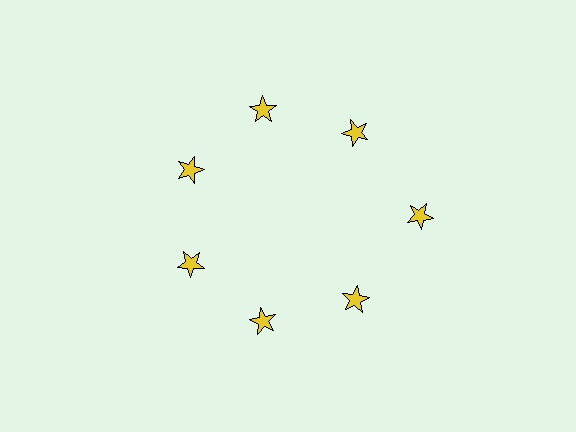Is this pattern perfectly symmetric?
No. The 7 yellow stars are arranged in a ring, but one element near the 3 o'clock position is pushed outward from the center, breaking the 7-fold rotational symmetry.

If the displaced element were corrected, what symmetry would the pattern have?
It would have 7-fold rotational symmetry — the pattern would map onto itself every 51 degrees.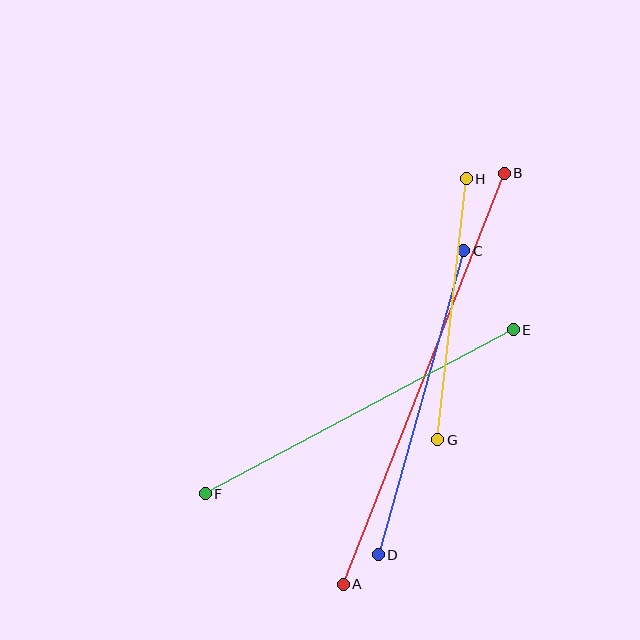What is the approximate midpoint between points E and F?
The midpoint is at approximately (359, 412) pixels.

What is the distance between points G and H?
The distance is approximately 262 pixels.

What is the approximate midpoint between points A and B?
The midpoint is at approximately (424, 379) pixels.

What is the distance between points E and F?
The distance is approximately 349 pixels.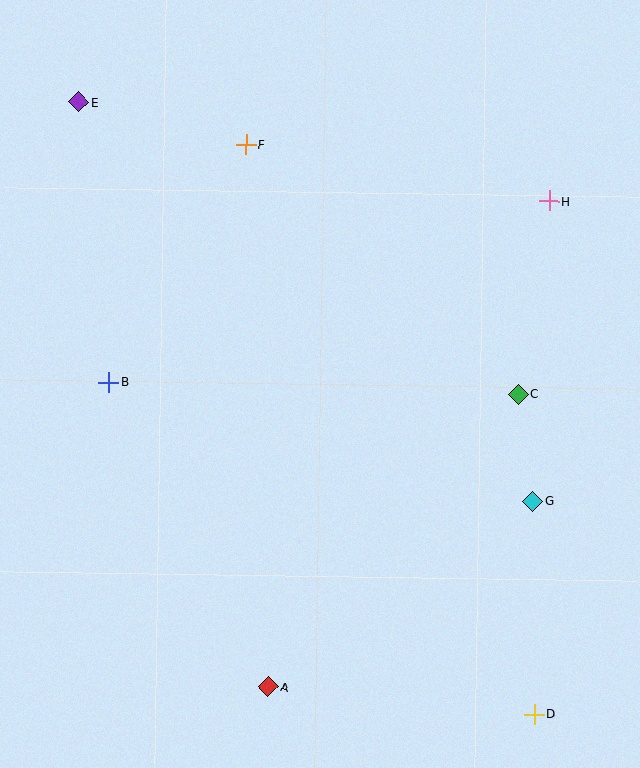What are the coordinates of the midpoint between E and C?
The midpoint between E and C is at (298, 248).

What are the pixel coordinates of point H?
Point H is at (549, 201).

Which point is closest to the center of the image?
Point C at (518, 394) is closest to the center.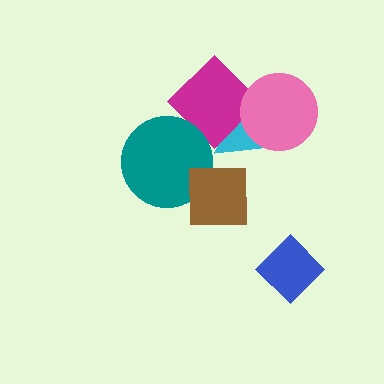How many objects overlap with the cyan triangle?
2 objects overlap with the cyan triangle.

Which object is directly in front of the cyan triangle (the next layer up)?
The magenta diamond is directly in front of the cyan triangle.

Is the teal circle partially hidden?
Yes, it is partially covered by another shape.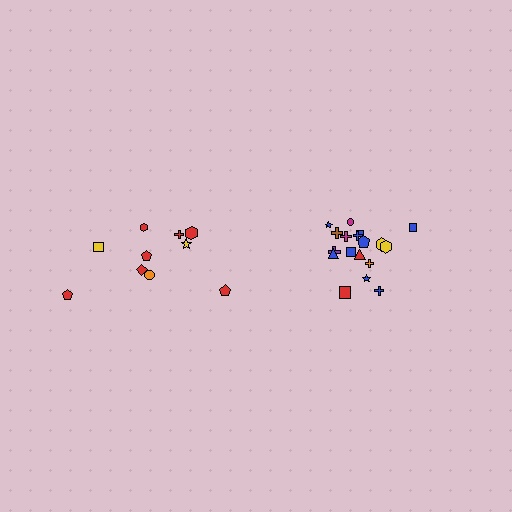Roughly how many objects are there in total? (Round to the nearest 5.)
Roughly 30 objects in total.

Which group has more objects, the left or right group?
The right group.